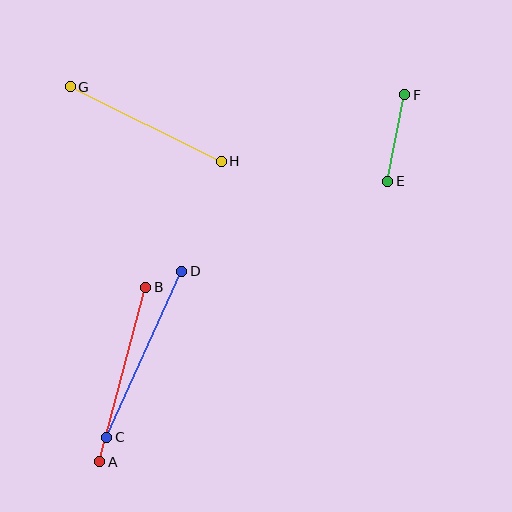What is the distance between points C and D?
The distance is approximately 182 pixels.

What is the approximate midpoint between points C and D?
The midpoint is at approximately (144, 354) pixels.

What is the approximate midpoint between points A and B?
The midpoint is at approximately (123, 375) pixels.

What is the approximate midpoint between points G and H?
The midpoint is at approximately (146, 124) pixels.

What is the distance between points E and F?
The distance is approximately 88 pixels.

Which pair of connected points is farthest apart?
Points C and D are farthest apart.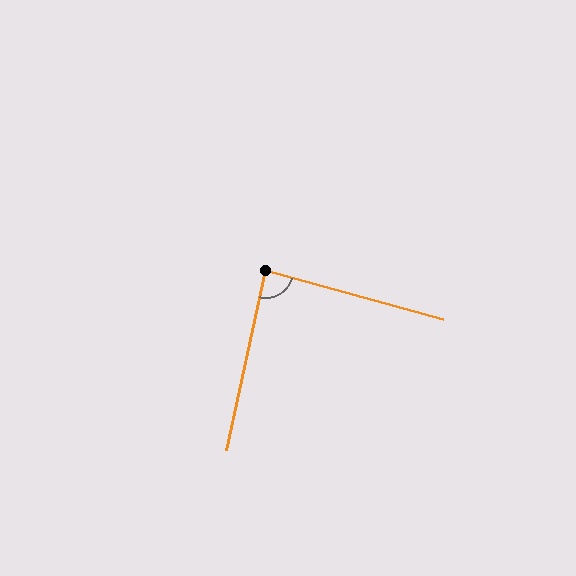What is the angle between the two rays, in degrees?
Approximately 87 degrees.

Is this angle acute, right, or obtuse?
It is approximately a right angle.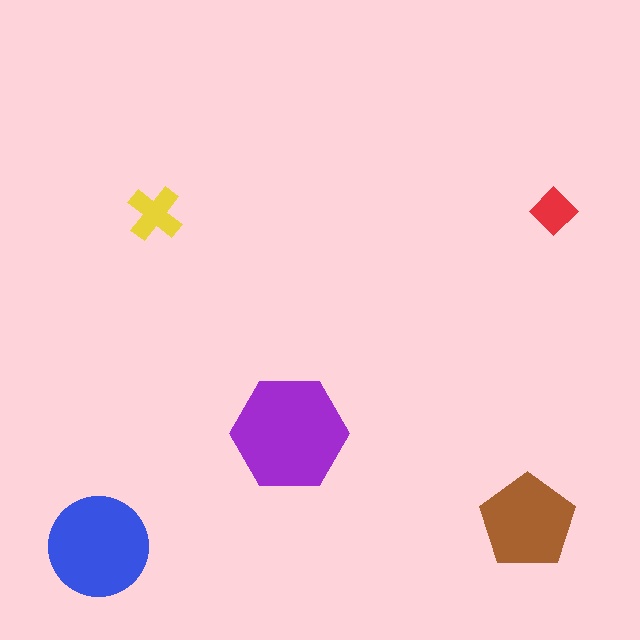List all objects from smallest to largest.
The red diamond, the yellow cross, the brown pentagon, the blue circle, the purple hexagon.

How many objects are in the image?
There are 5 objects in the image.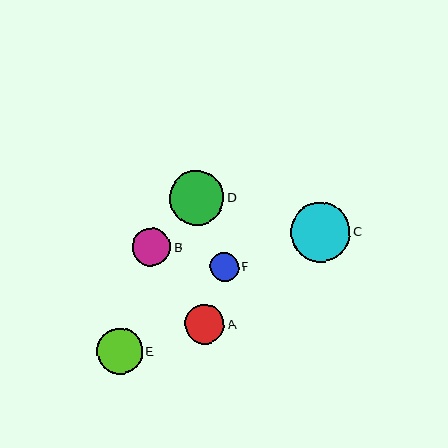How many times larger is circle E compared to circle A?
Circle E is approximately 1.2 times the size of circle A.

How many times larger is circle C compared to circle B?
Circle C is approximately 1.6 times the size of circle B.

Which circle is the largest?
Circle C is the largest with a size of approximately 59 pixels.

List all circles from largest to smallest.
From largest to smallest: C, D, E, A, B, F.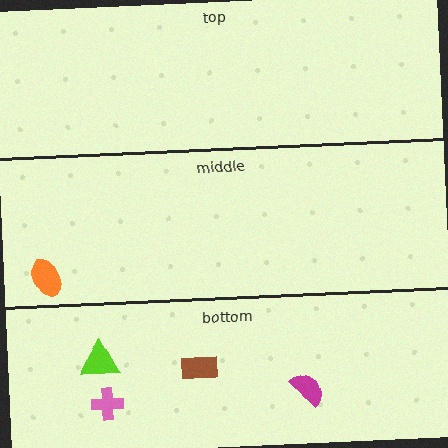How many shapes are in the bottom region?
4.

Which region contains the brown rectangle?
The bottom region.